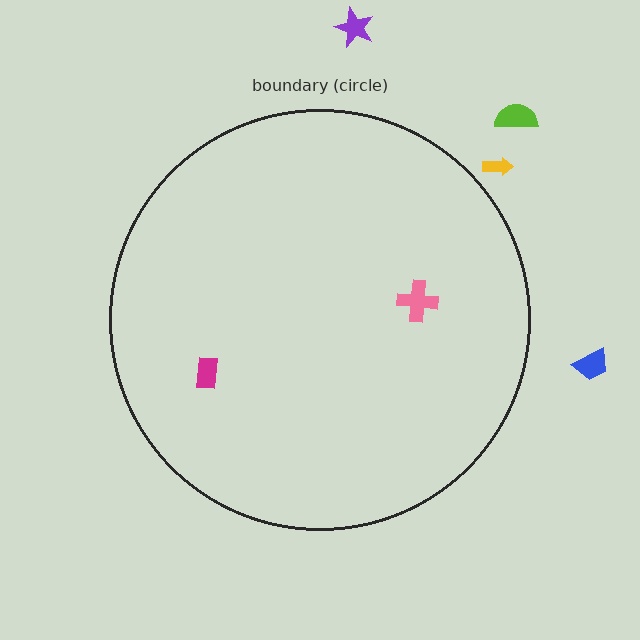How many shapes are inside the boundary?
2 inside, 4 outside.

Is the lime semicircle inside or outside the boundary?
Outside.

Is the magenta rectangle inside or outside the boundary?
Inside.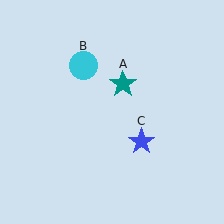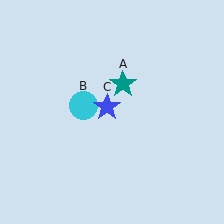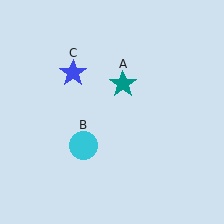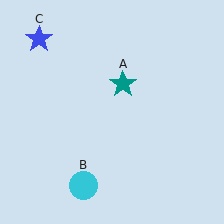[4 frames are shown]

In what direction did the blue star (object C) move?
The blue star (object C) moved up and to the left.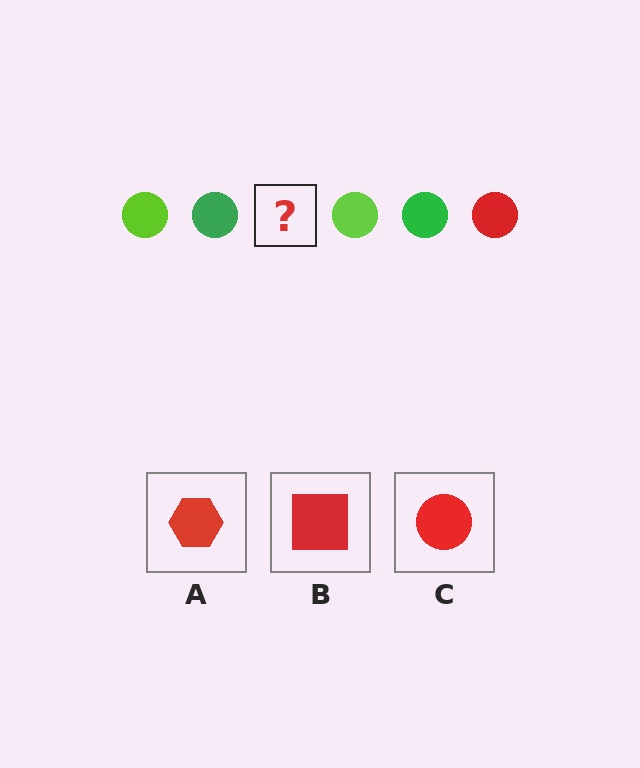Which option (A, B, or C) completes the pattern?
C.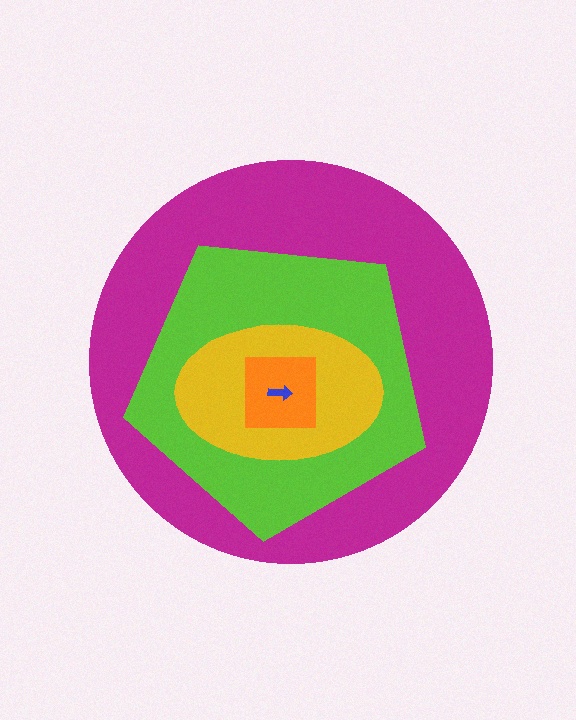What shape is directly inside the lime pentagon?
The yellow ellipse.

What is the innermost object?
The blue arrow.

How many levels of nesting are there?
5.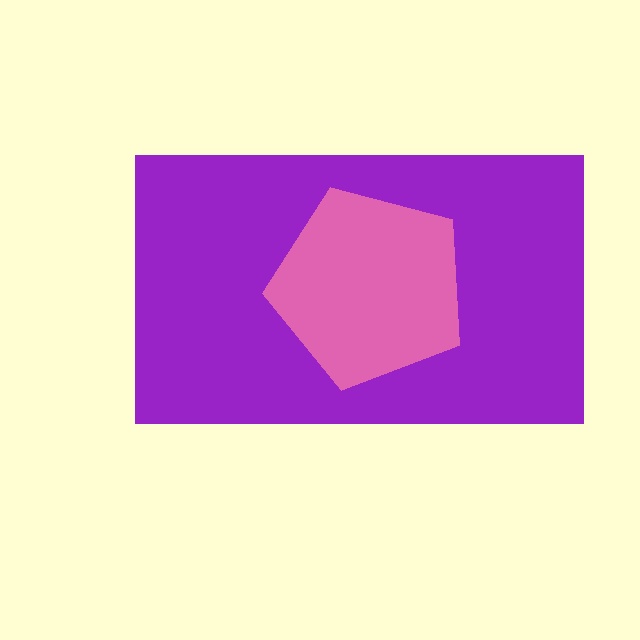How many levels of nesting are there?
2.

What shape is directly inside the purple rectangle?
The pink pentagon.